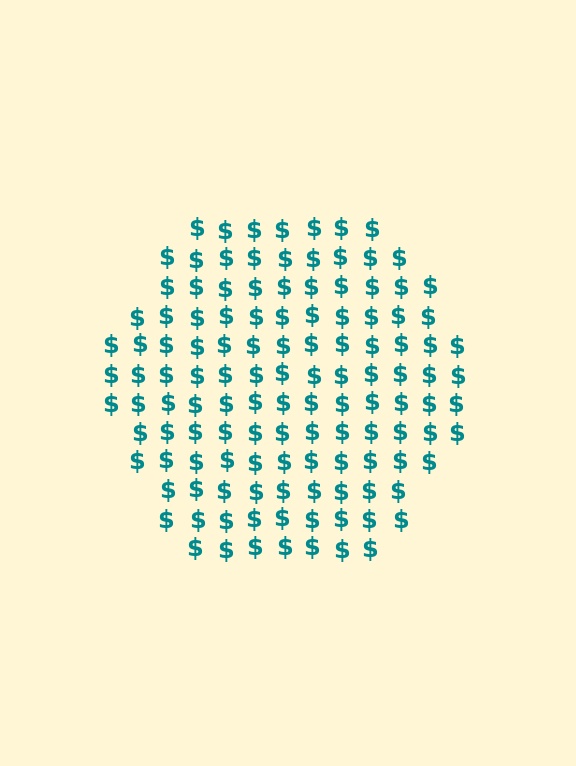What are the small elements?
The small elements are dollar signs.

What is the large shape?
The large shape is a hexagon.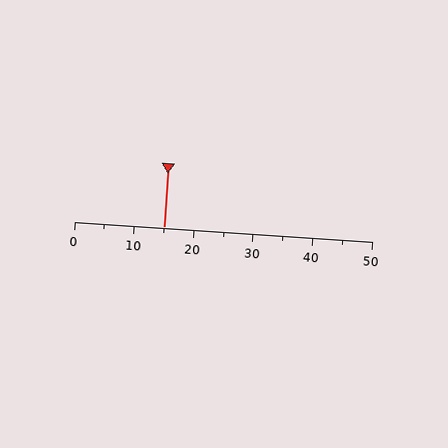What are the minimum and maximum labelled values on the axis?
The axis runs from 0 to 50.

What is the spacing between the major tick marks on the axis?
The major ticks are spaced 10 apart.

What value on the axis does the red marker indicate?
The marker indicates approximately 15.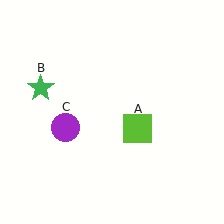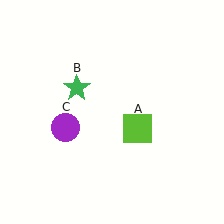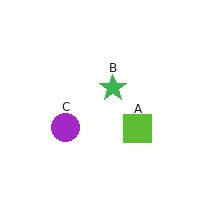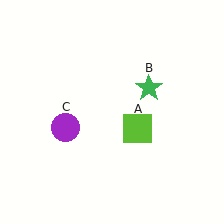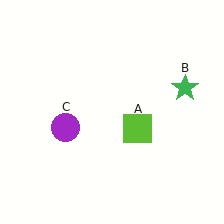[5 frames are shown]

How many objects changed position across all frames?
1 object changed position: green star (object B).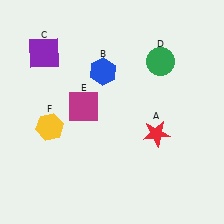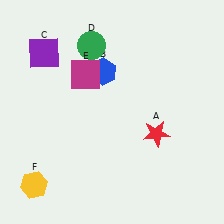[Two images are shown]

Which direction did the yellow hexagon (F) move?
The yellow hexagon (F) moved down.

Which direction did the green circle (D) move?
The green circle (D) moved left.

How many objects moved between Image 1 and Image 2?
3 objects moved between the two images.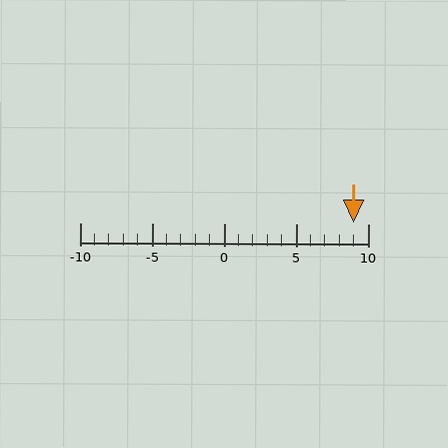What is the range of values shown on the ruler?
The ruler shows values from -10 to 10.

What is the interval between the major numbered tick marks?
The major tick marks are spaced 5 units apart.